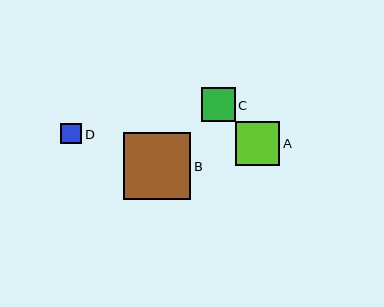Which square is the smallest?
Square D is the smallest with a size of approximately 21 pixels.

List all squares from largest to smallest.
From largest to smallest: B, A, C, D.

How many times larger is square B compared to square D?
Square B is approximately 3.2 times the size of square D.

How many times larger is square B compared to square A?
Square B is approximately 1.5 times the size of square A.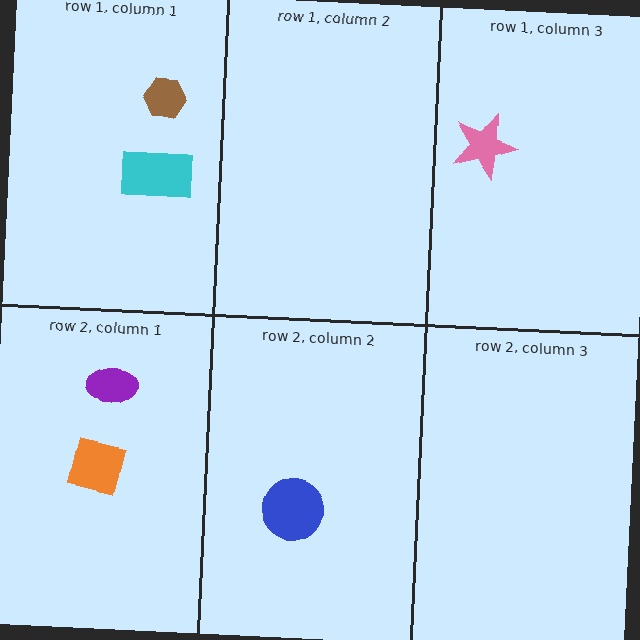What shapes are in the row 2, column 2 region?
The blue circle.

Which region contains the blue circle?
The row 2, column 2 region.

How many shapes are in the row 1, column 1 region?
2.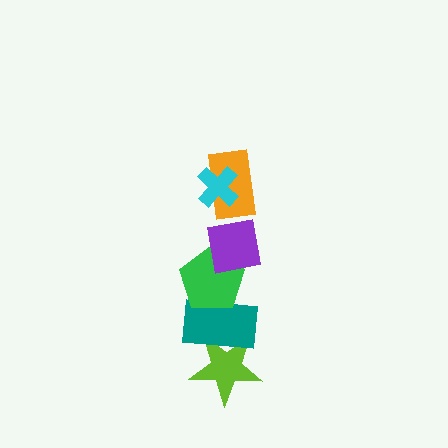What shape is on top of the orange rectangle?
The cyan cross is on top of the orange rectangle.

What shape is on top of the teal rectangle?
The green pentagon is on top of the teal rectangle.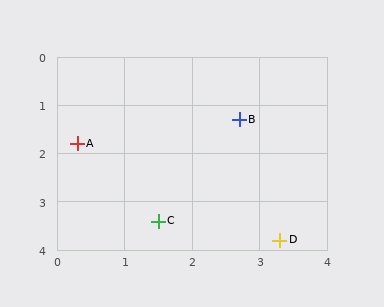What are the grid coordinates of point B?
Point B is at approximately (2.7, 1.3).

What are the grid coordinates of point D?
Point D is at approximately (3.3, 3.8).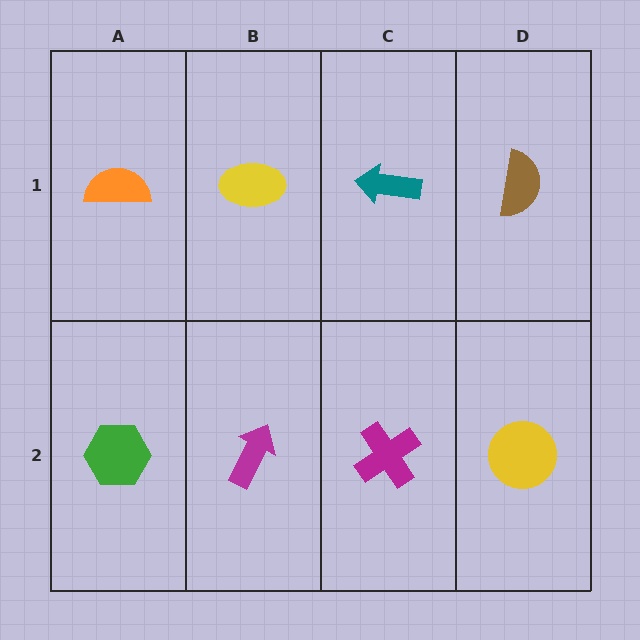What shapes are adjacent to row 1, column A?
A green hexagon (row 2, column A), a yellow ellipse (row 1, column B).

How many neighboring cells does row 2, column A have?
2.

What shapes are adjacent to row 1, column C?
A magenta cross (row 2, column C), a yellow ellipse (row 1, column B), a brown semicircle (row 1, column D).